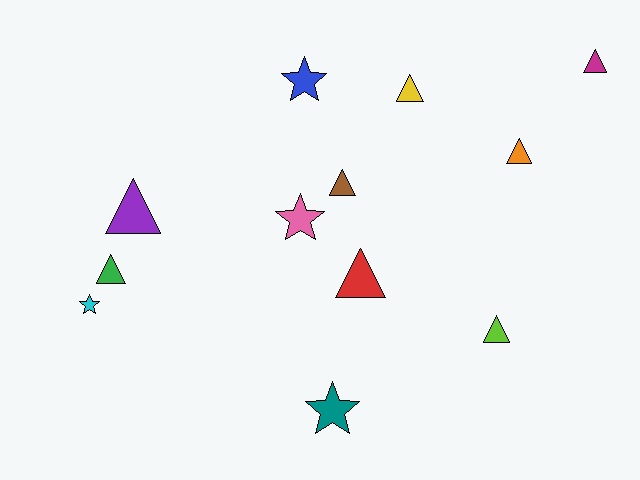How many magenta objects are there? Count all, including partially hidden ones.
There is 1 magenta object.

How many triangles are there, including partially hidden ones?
There are 8 triangles.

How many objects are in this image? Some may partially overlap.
There are 12 objects.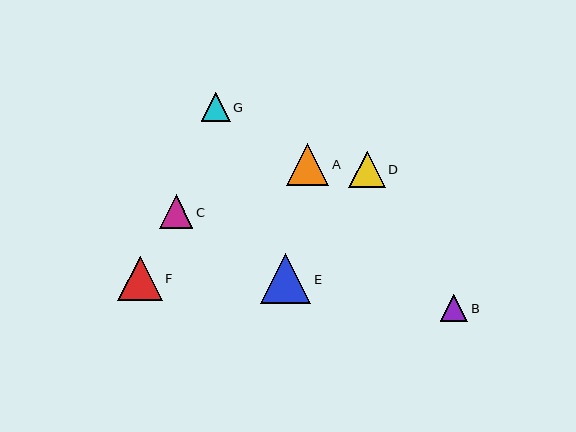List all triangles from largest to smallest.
From largest to smallest: E, F, A, D, C, G, B.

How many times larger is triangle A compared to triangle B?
Triangle A is approximately 1.5 times the size of triangle B.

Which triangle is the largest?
Triangle E is the largest with a size of approximately 50 pixels.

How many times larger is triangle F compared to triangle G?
Triangle F is approximately 1.5 times the size of triangle G.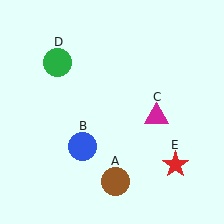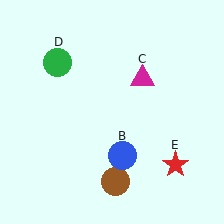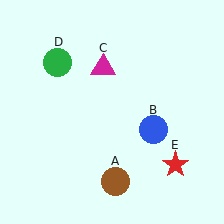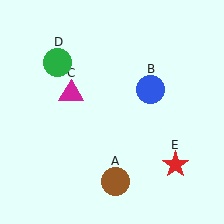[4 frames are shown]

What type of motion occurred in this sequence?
The blue circle (object B), magenta triangle (object C) rotated counterclockwise around the center of the scene.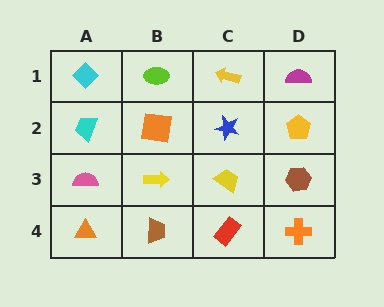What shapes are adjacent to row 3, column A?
A cyan trapezoid (row 2, column A), an orange triangle (row 4, column A), a yellow arrow (row 3, column B).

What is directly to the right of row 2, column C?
A yellow pentagon.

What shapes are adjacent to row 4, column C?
A yellow trapezoid (row 3, column C), a brown trapezoid (row 4, column B), an orange cross (row 4, column D).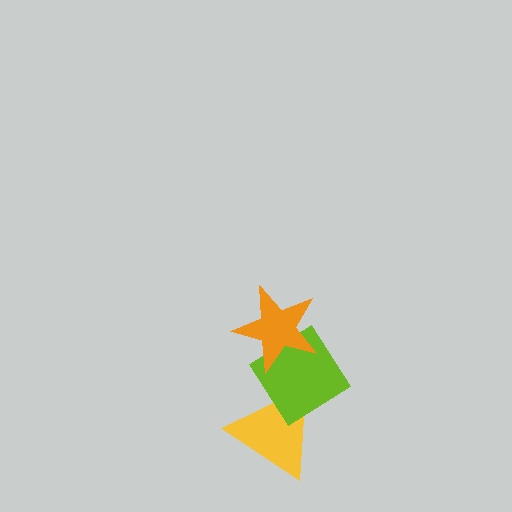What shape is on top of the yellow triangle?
The lime diamond is on top of the yellow triangle.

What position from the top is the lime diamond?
The lime diamond is 2nd from the top.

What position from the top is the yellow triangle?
The yellow triangle is 3rd from the top.